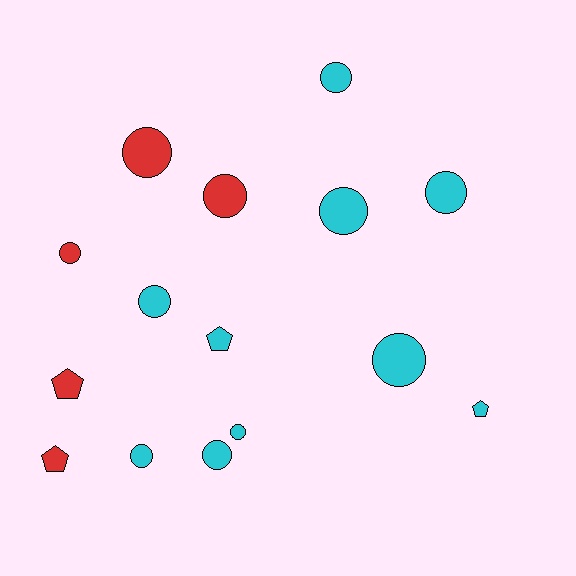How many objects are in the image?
There are 15 objects.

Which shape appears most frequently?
Circle, with 11 objects.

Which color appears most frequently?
Cyan, with 10 objects.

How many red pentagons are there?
There are 2 red pentagons.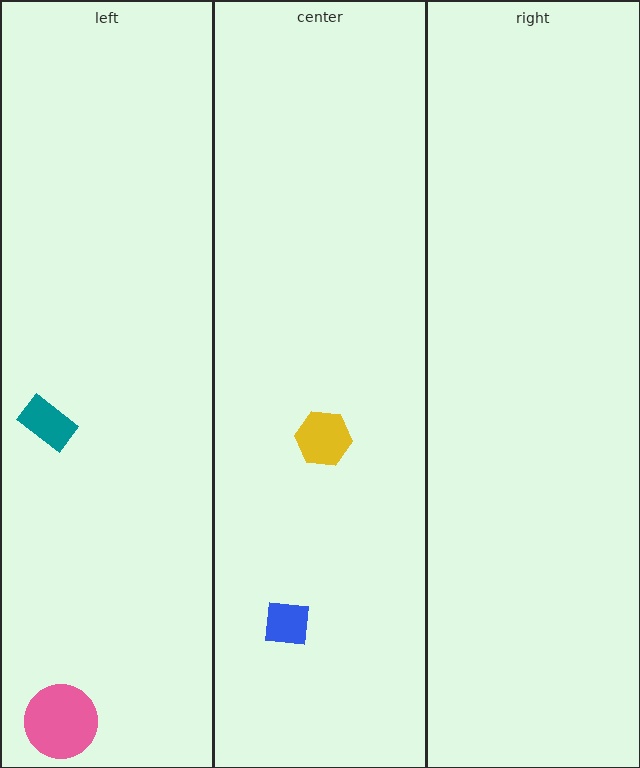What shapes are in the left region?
The teal rectangle, the pink circle.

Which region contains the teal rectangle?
The left region.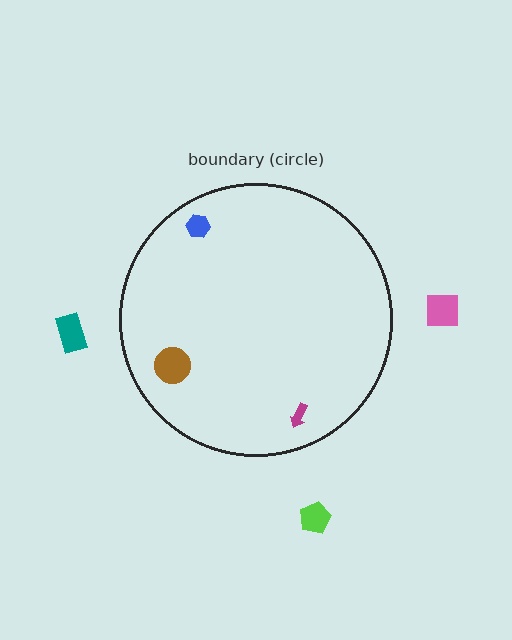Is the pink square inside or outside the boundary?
Outside.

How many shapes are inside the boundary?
3 inside, 3 outside.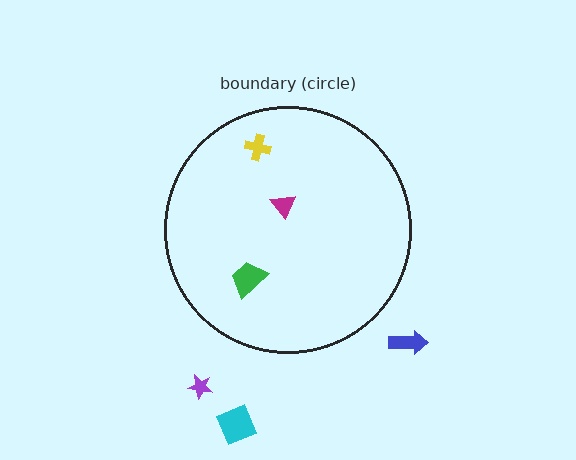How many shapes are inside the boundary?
3 inside, 3 outside.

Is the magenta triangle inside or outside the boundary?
Inside.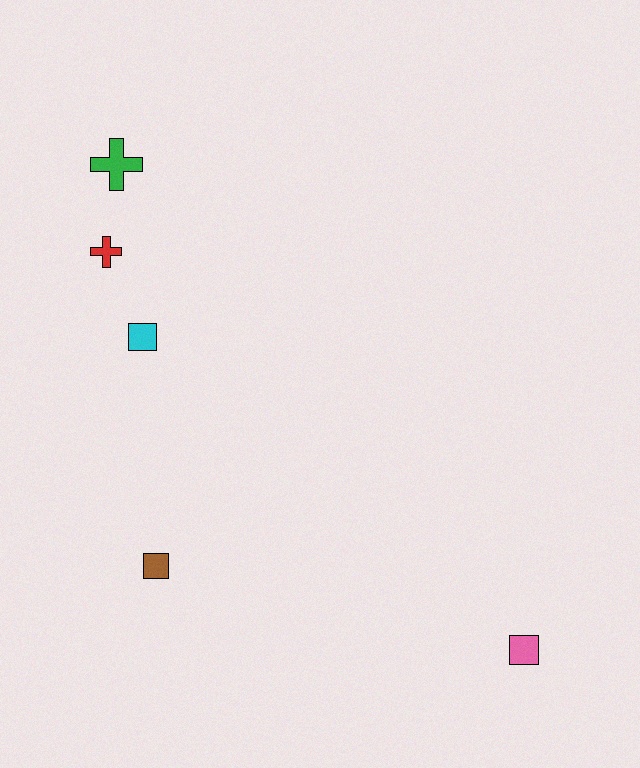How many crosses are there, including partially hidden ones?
There are 2 crosses.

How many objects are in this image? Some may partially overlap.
There are 5 objects.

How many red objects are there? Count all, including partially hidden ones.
There is 1 red object.